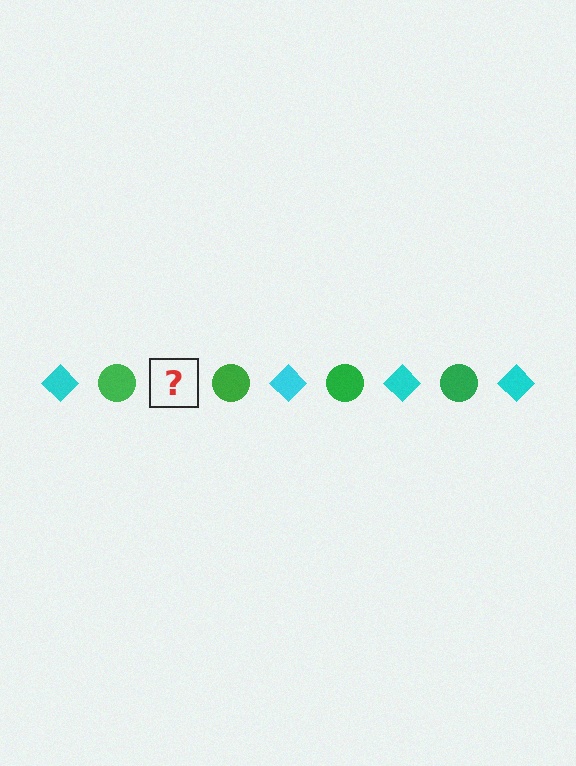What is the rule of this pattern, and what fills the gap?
The rule is that the pattern alternates between cyan diamond and green circle. The gap should be filled with a cyan diamond.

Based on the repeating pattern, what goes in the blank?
The blank should be a cyan diamond.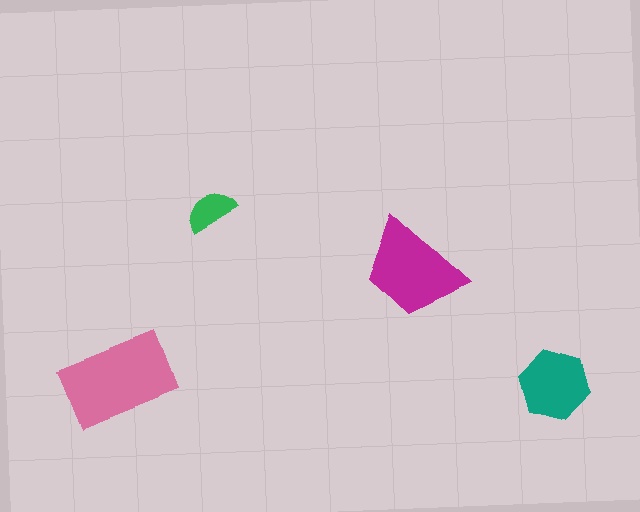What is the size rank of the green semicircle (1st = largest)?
4th.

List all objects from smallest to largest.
The green semicircle, the teal hexagon, the magenta trapezoid, the pink rectangle.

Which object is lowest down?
The teal hexagon is bottommost.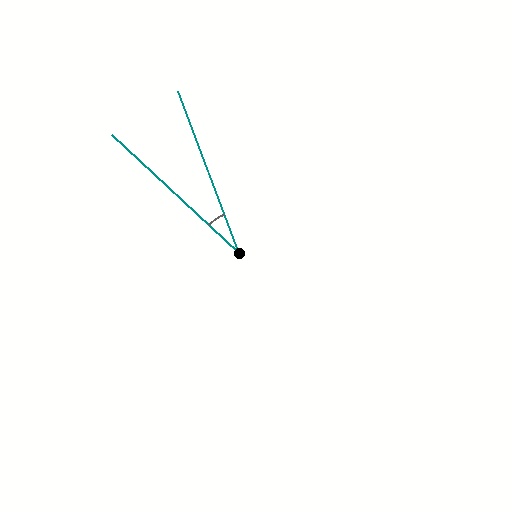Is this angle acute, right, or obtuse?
It is acute.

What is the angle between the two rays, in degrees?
Approximately 27 degrees.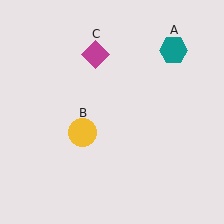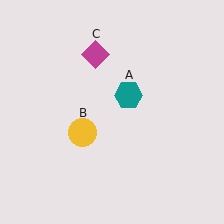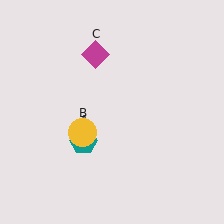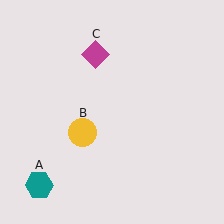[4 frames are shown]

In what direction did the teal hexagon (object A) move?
The teal hexagon (object A) moved down and to the left.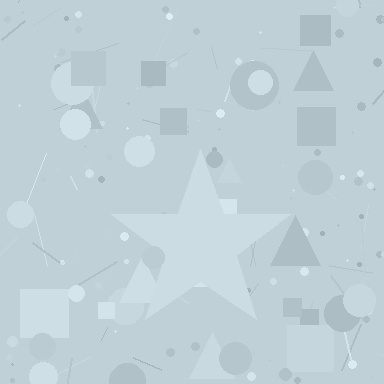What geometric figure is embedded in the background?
A star is embedded in the background.